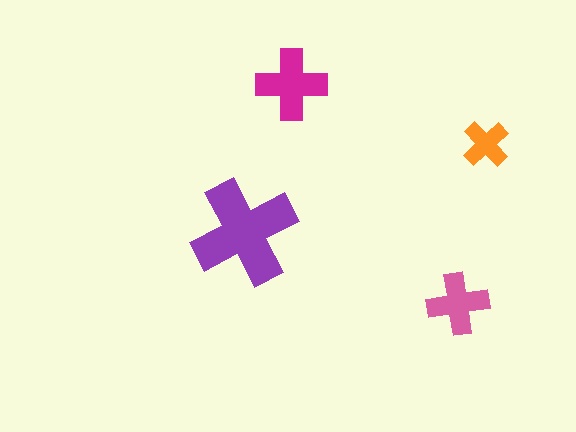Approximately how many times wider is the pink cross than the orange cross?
About 1.5 times wider.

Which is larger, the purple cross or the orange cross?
The purple one.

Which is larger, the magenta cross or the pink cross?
The magenta one.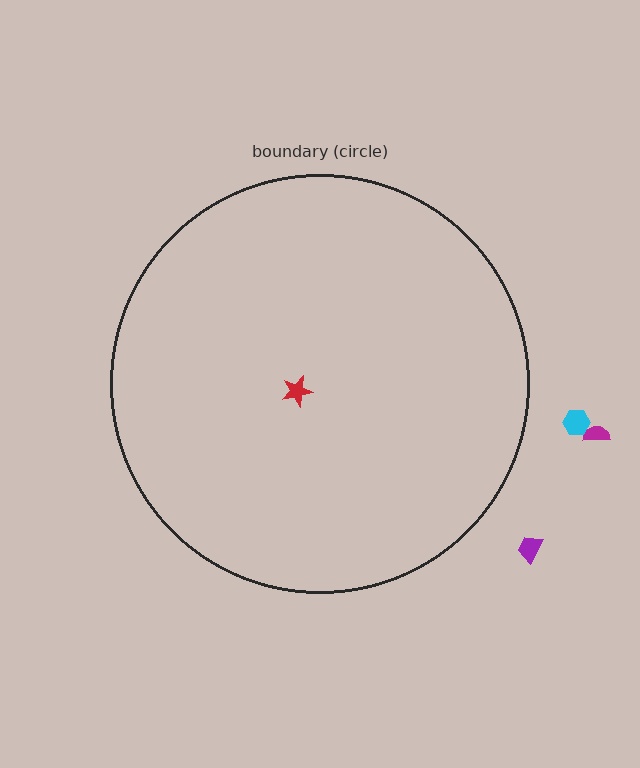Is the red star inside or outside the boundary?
Inside.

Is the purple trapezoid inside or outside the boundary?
Outside.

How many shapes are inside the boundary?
1 inside, 3 outside.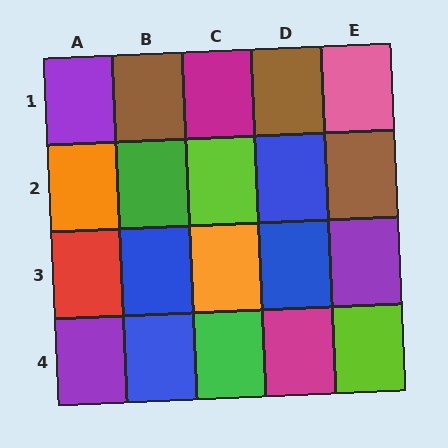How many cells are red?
1 cell is red.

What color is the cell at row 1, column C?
Magenta.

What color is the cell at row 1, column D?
Brown.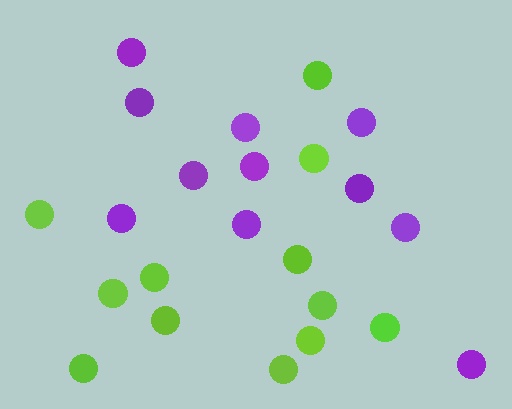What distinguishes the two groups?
There are 2 groups: one group of lime circles (12) and one group of purple circles (11).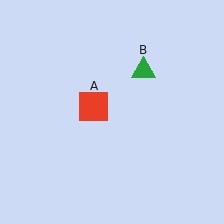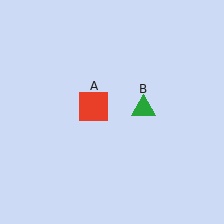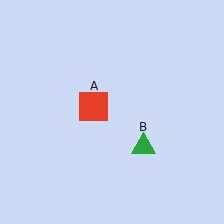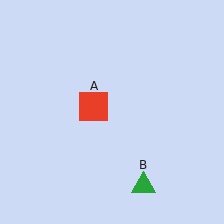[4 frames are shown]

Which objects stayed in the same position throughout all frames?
Red square (object A) remained stationary.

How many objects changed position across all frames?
1 object changed position: green triangle (object B).